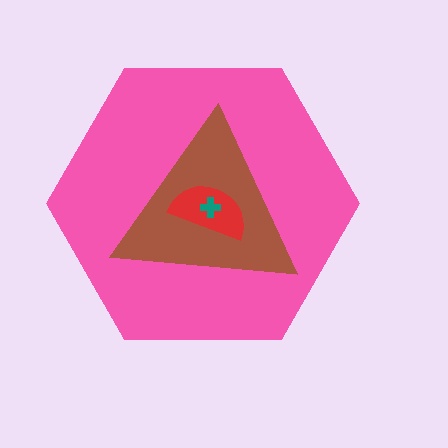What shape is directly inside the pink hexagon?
The brown triangle.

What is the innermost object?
The teal cross.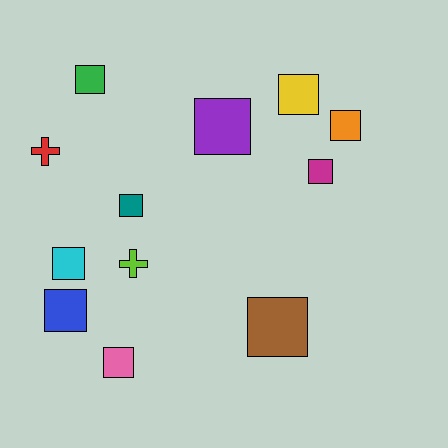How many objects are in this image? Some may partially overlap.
There are 12 objects.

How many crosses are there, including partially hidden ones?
There are 2 crosses.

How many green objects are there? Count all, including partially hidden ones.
There is 1 green object.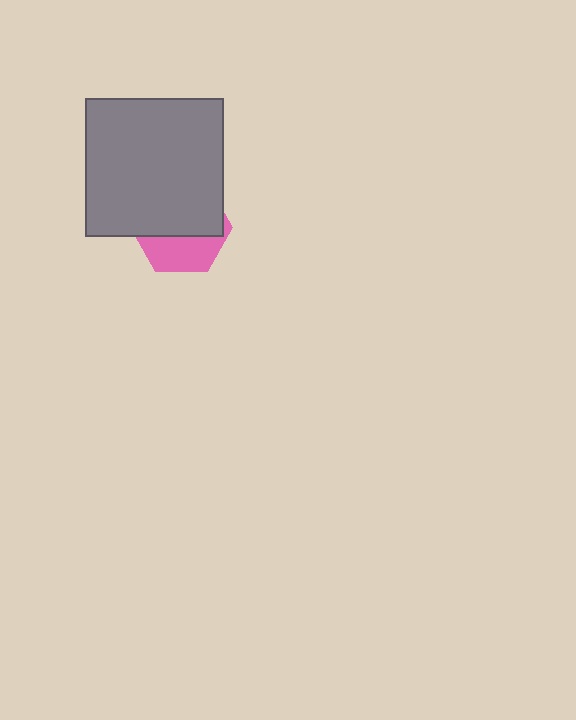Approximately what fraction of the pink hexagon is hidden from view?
Roughly 62% of the pink hexagon is hidden behind the gray square.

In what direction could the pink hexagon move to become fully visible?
The pink hexagon could move down. That would shift it out from behind the gray square entirely.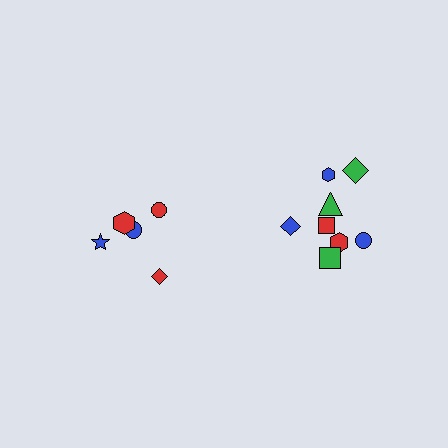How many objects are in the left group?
There are 5 objects.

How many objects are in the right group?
There are 8 objects.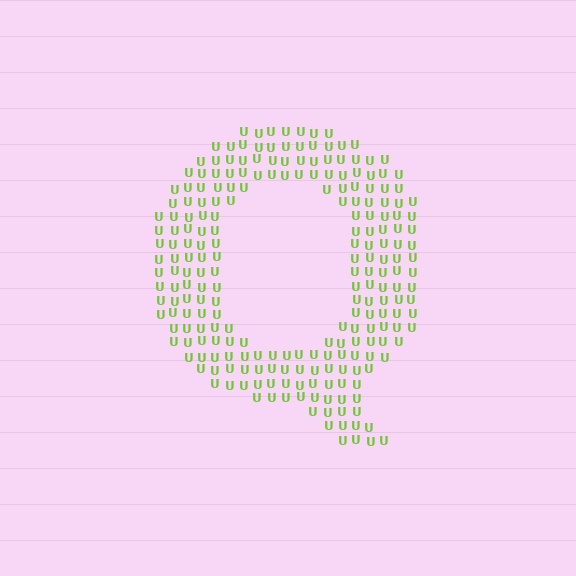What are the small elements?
The small elements are letter U's.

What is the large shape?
The large shape is the letter Q.